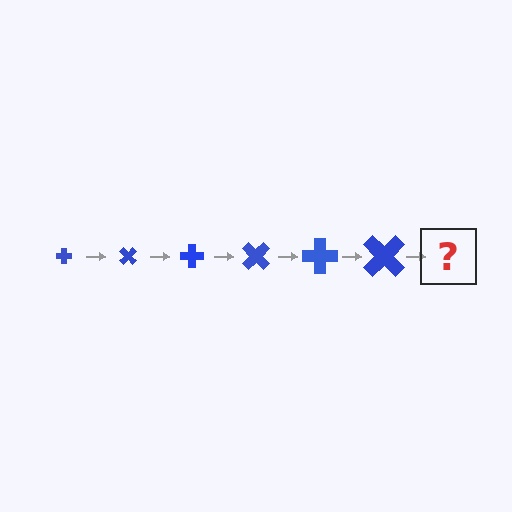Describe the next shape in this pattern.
It should be a cross, larger than the previous one and rotated 270 degrees from the start.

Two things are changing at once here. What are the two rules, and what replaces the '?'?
The two rules are that the cross grows larger each step and it rotates 45 degrees each step. The '?' should be a cross, larger than the previous one and rotated 270 degrees from the start.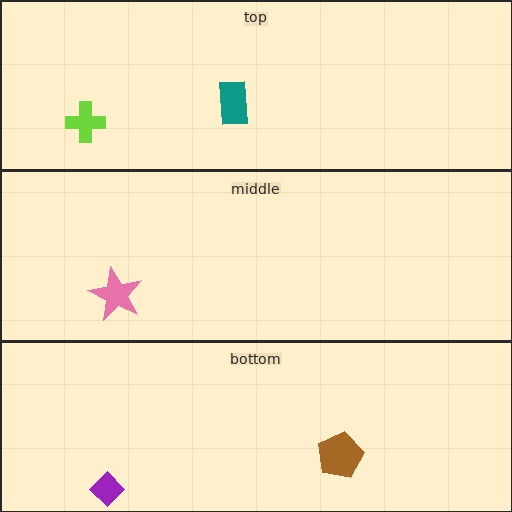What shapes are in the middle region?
The pink star.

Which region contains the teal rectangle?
The top region.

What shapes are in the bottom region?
The brown pentagon, the purple diamond.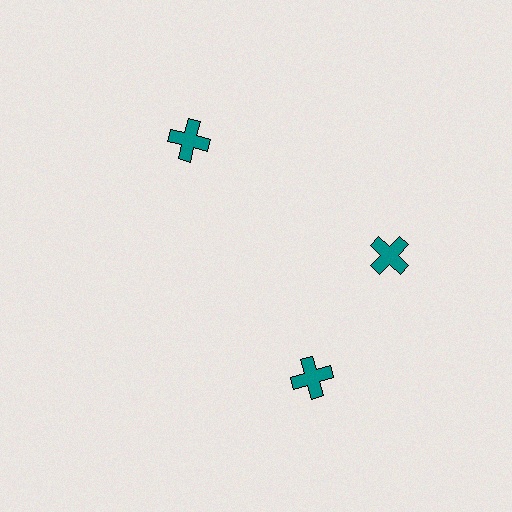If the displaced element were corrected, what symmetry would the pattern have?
It would have 3-fold rotational symmetry — the pattern would map onto itself every 120 degrees.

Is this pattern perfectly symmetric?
No. The 3 teal crosses are arranged in a ring, but one element near the 7 o'clock position is rotated out of alignment along the ring, breaking the 3-fold rotational symmetry.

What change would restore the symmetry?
The symmetry would be restored by rotating it back into even spacing with its neighbors so that all 3 crosses sit at equal angles and equal distance from the center.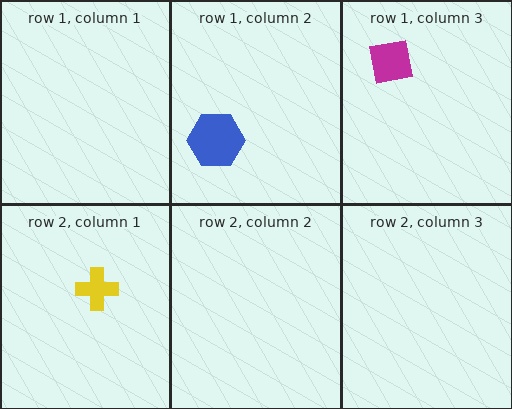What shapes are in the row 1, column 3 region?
The magenta square.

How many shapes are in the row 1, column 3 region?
1.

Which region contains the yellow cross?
The row 2, column 1 region.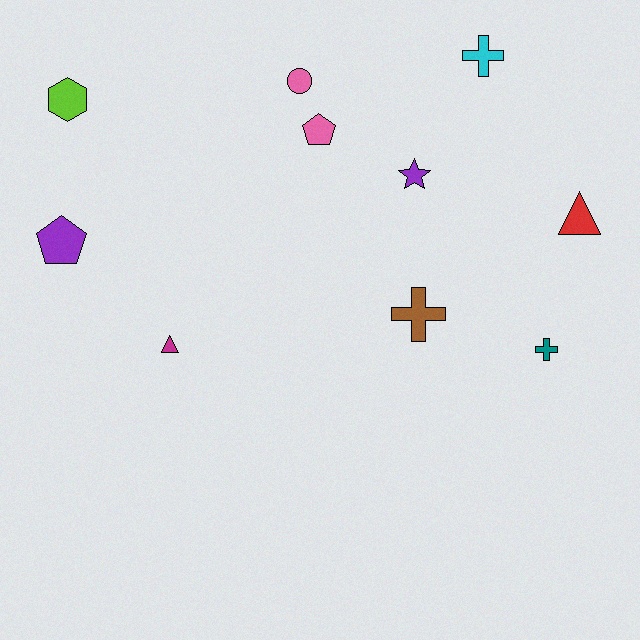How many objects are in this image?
There are 10 objects.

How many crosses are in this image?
There are 3 crosses.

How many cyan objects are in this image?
There is 1 cyan object.